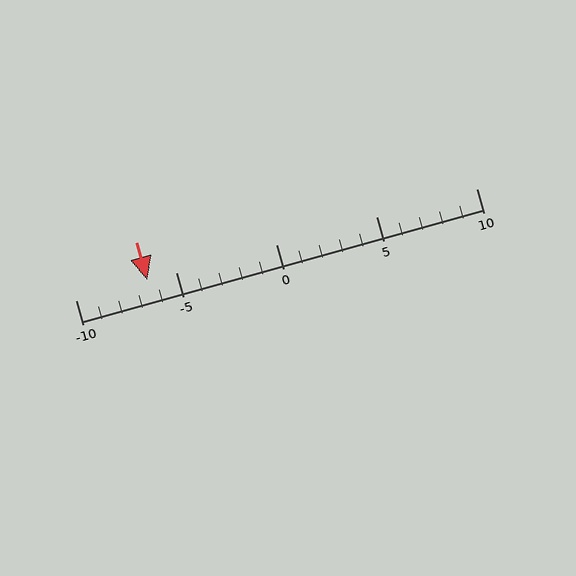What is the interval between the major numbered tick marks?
The major tick marks are spaced 5 units apart.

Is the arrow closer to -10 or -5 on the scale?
The arrow is closer to -5.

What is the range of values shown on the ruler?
The ruler shows values from -10 to 10.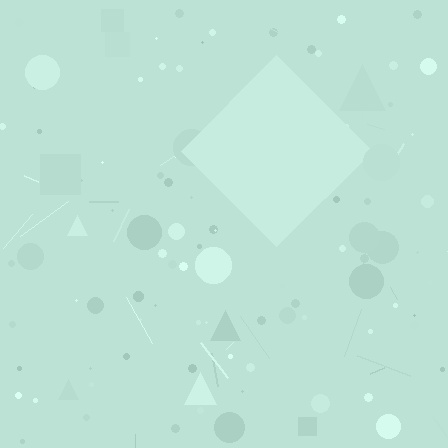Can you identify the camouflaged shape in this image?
The camouflaged shape is a diamond.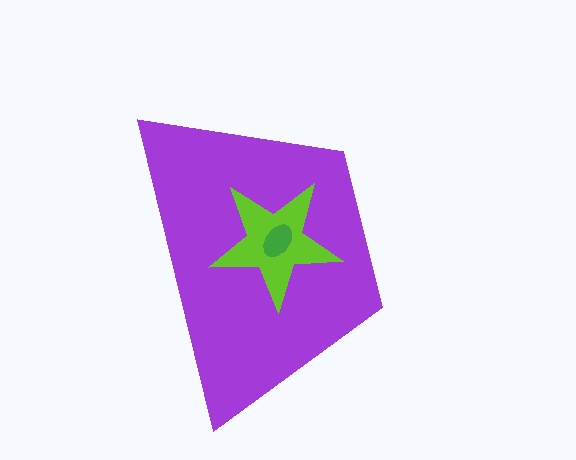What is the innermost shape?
The green ellipse.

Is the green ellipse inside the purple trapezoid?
Yes.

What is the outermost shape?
The purple trapezoid.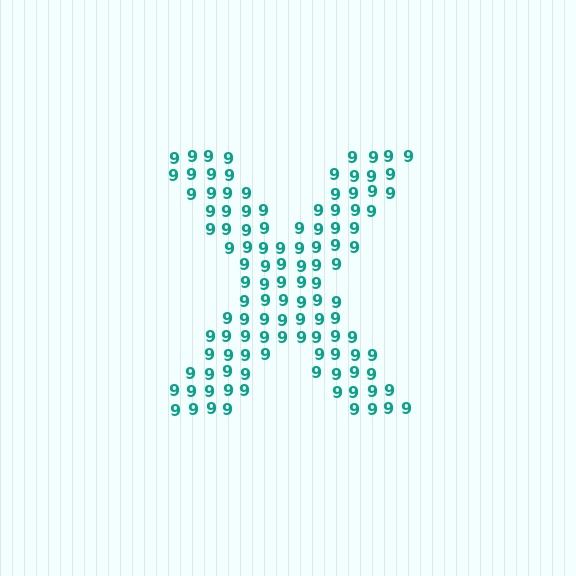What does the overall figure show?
The overall figure shows the letter X.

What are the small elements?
The small elements are digit 9's.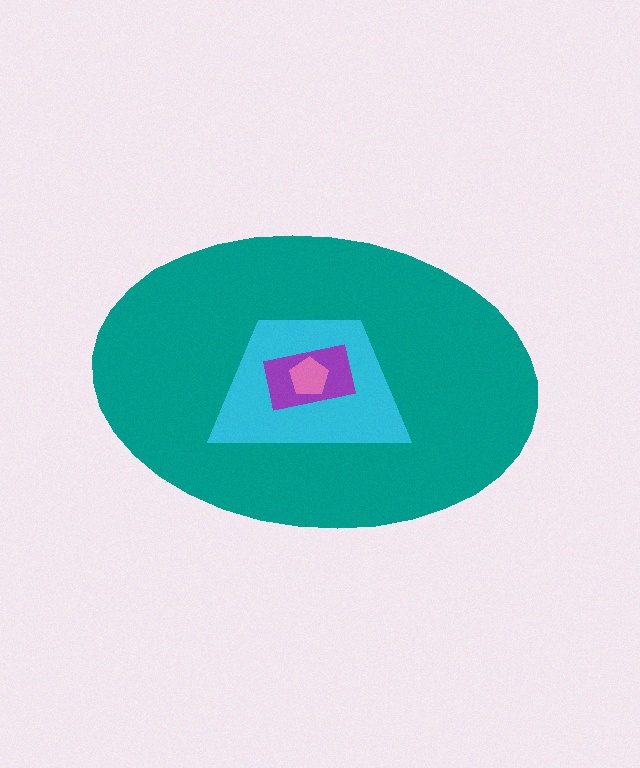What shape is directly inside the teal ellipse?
The cyan trapezoid.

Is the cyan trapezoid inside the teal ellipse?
Yes.